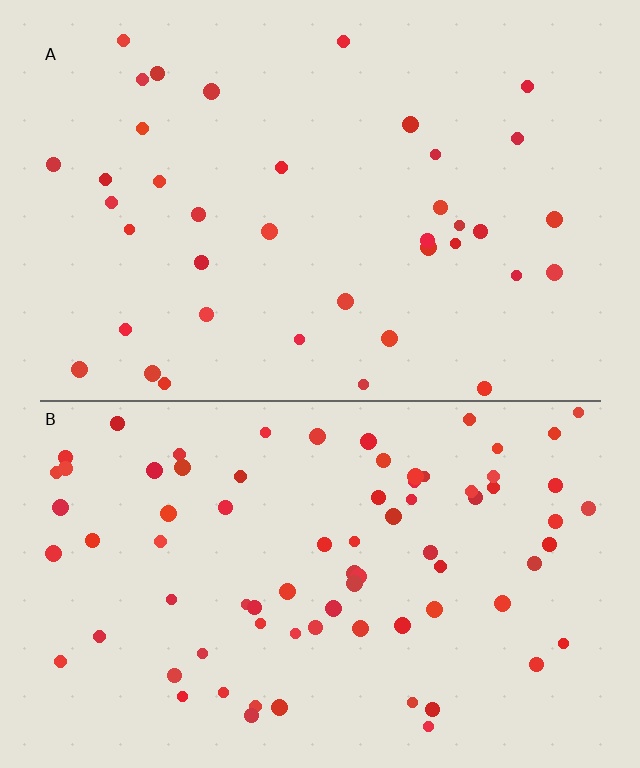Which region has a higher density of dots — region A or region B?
B (the bottom).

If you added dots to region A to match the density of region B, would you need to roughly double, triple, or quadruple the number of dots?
Approximately double.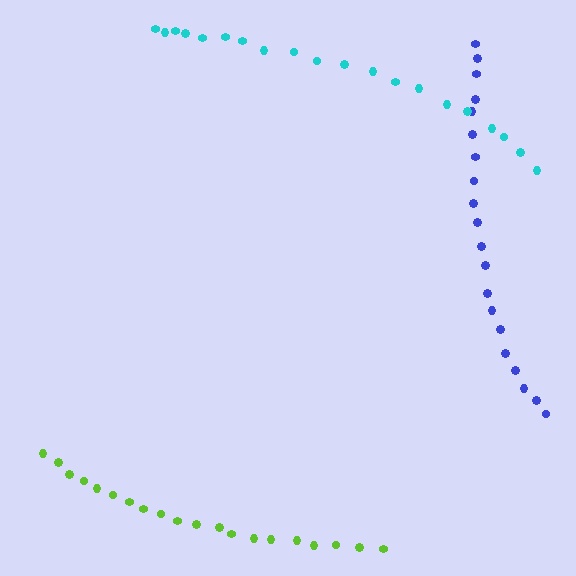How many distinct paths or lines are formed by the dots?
There are 3 distinct paths.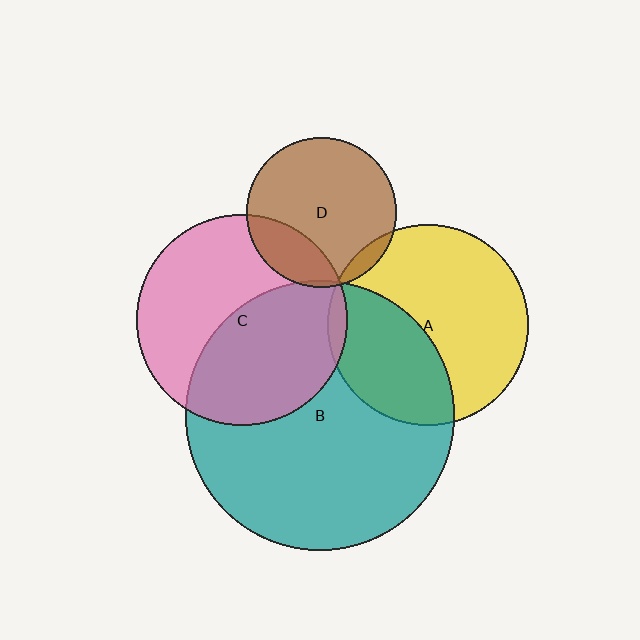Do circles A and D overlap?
Yes.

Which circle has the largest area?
Circle B (teal).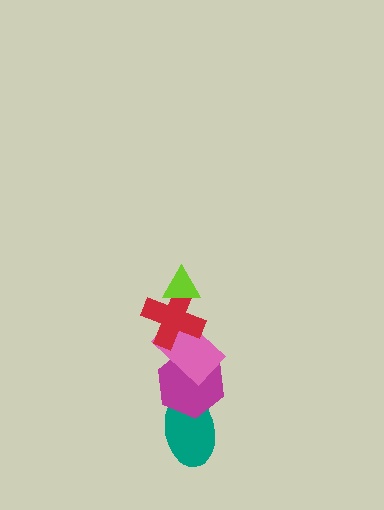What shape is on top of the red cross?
The lime triangle is on top of the red cross.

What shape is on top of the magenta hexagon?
The pink rectangle is on top of the magenta hexagon.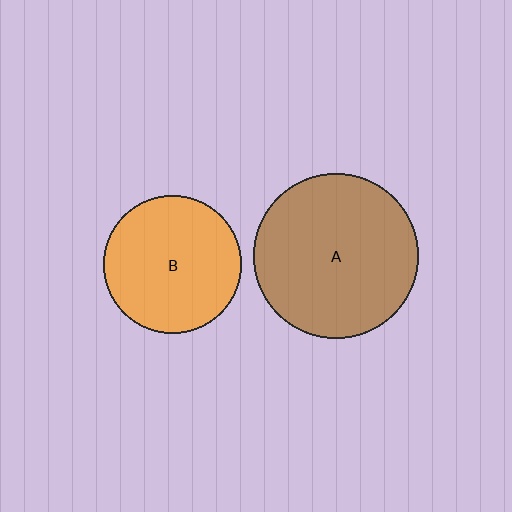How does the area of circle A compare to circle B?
Approximately 1.4 times.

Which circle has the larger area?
Circle A (brown).